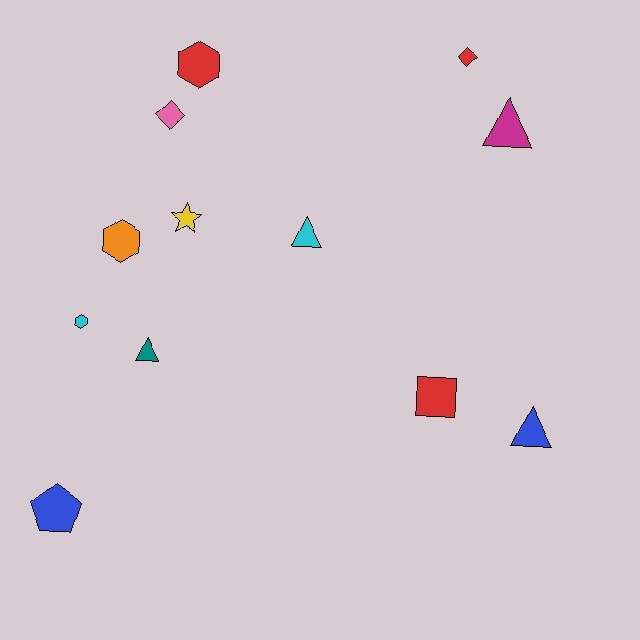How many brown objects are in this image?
There are no brown objects.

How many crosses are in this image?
There are no crosses.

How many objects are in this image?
There are 12 objects.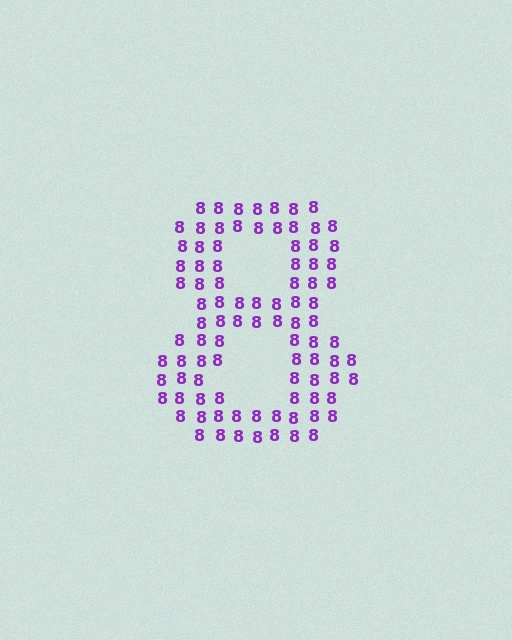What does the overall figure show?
The overall figure shows the digit 8.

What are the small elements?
The small elements are digit 8's.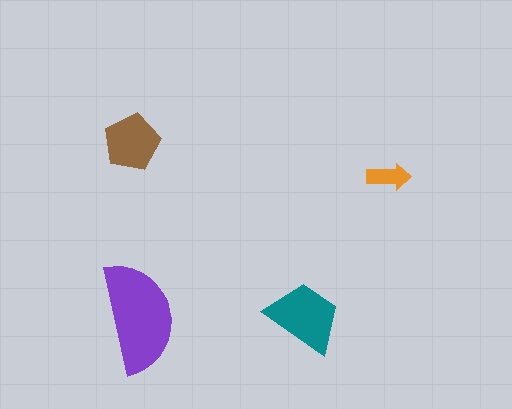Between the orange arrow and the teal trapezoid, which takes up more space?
The teal trapezoid.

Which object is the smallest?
The orange arrow.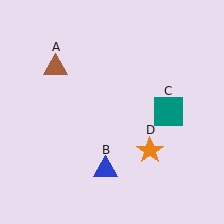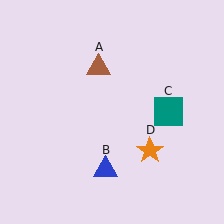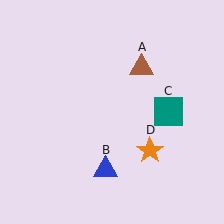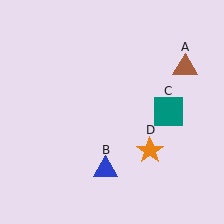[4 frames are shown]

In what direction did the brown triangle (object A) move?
The brown triangle (object A) moved right.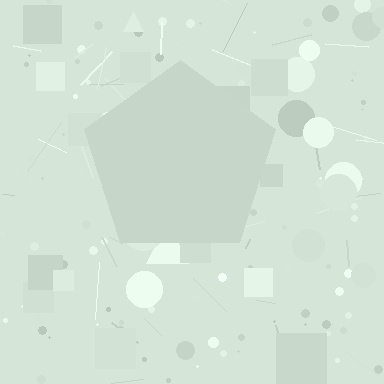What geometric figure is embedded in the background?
A pentagon is embedded in the background.